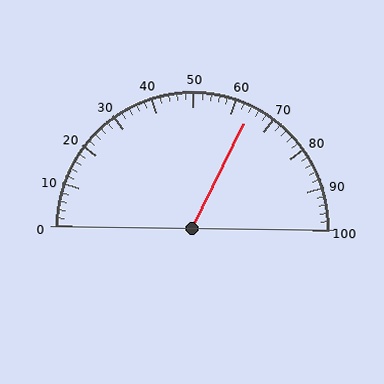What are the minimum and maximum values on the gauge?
The gauge ranges from 0 to 100.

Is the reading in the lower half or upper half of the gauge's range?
The reading is in the upper half of the range (0 to 100).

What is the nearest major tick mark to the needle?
The nearest major tick mark is 60.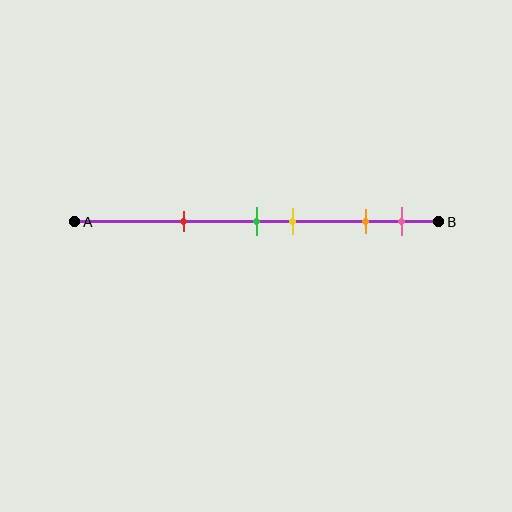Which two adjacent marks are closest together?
The green and yellow marks are the closest adjacent pair.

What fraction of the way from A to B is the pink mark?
The pink mark is approximately 90% (0.9) of the way from A to B.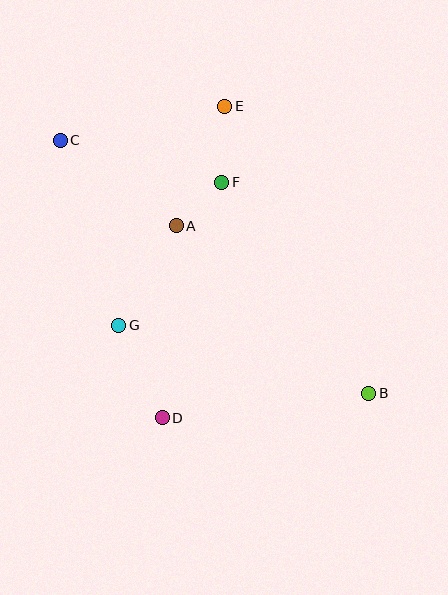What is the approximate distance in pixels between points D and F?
The distance between D and F is approximately 243 pixels.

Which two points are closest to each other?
Points A and F are closest to each other.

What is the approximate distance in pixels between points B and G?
The distance between B and G is approximately 259 pixels.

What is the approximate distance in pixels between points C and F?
The distance between C and F is approximately 167 pixels.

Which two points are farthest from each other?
Points B and C are farthest from each other.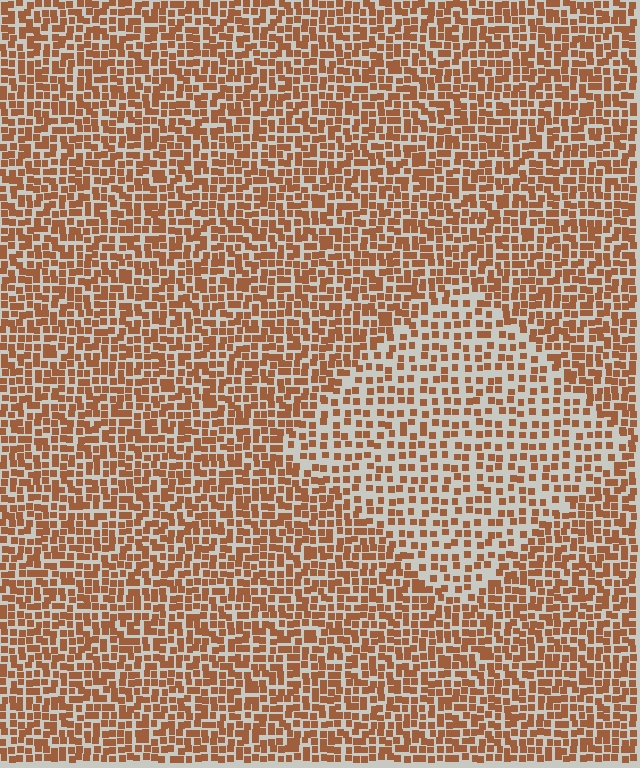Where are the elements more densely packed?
The elements are more densely packed outside the diamond boundary.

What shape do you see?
I see a diamond.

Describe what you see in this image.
The image contains small brown elements arranged at two different densities. A diamond-shaped region is visible where the elements are less densely packed than the surrounding area.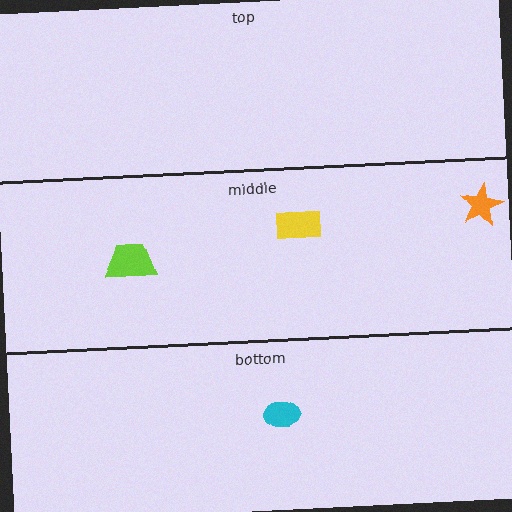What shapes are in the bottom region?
The cyan ellipse.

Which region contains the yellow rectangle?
The middle region.